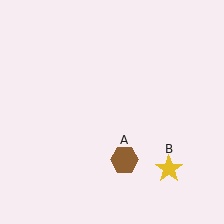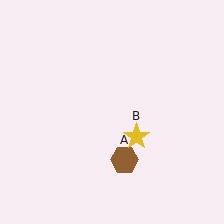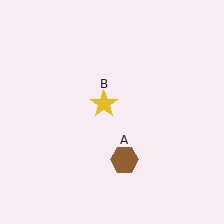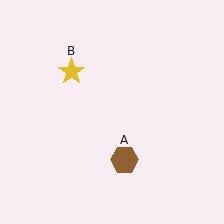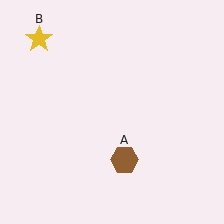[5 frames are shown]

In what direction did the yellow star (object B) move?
The yellow star (object B) moved up and to the left.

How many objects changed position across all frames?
1 object changed position: yellow star (object B).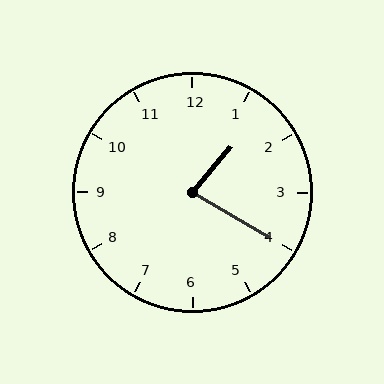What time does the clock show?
1:20.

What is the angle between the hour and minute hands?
Approximately 80 degrees.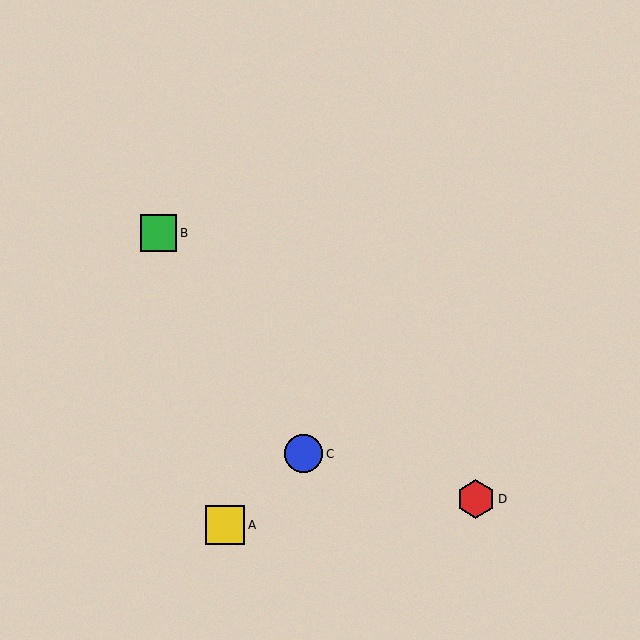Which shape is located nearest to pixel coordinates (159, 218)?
The green square (labeled B) at (159, 233) is nearest to that location.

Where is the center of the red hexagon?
The center of the red hexagon is at (476, 499).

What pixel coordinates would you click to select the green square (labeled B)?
Click at (159, 233) to select the green square B.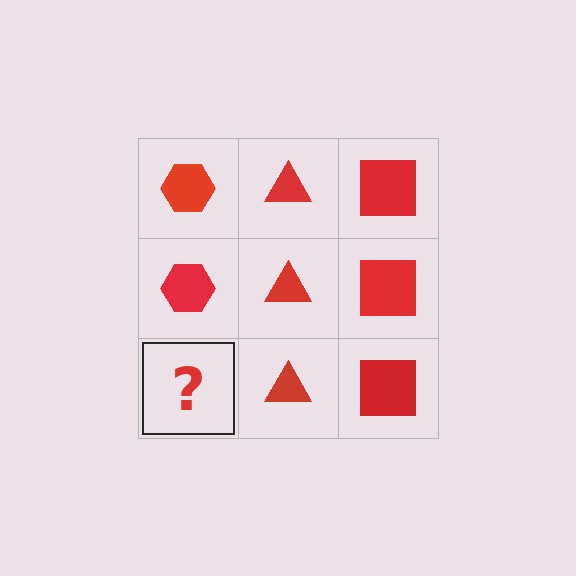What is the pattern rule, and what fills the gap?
The rule is that each column has a consistent shape. The gap should be filled with a red hexagon.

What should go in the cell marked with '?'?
The missing cell should contain a red hexagon.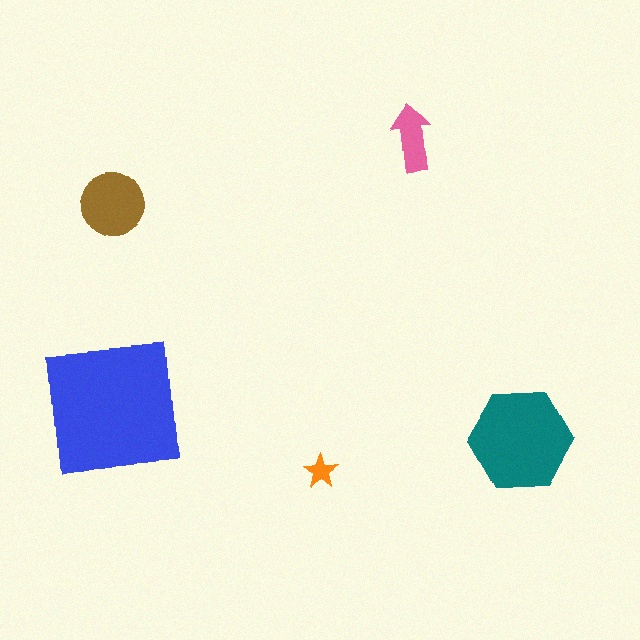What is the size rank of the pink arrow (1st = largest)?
4th.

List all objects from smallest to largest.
The orange star, the pink arrow, the brown circle, the teal hexagon, the blue square.